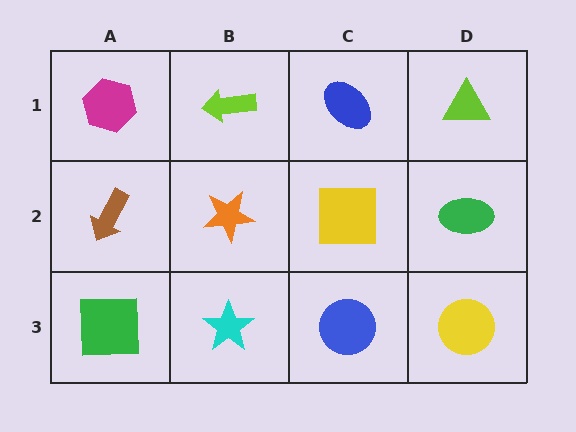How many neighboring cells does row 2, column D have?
3.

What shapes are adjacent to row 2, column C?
A blue ellipse (row 1, column C), a blue circle (row 3, column C), an orange star (row 2, column B), a green ellipse (row 2, column D).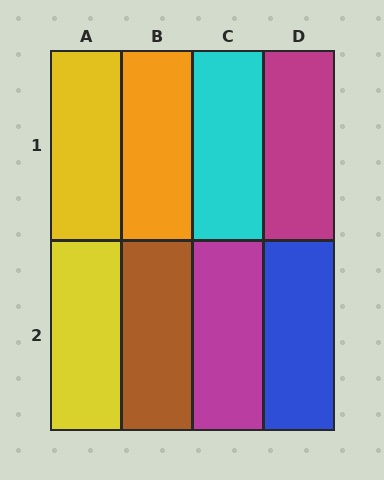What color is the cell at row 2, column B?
Brown.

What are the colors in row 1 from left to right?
Yellow, orange, cyan, magenta.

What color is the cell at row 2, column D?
Blue.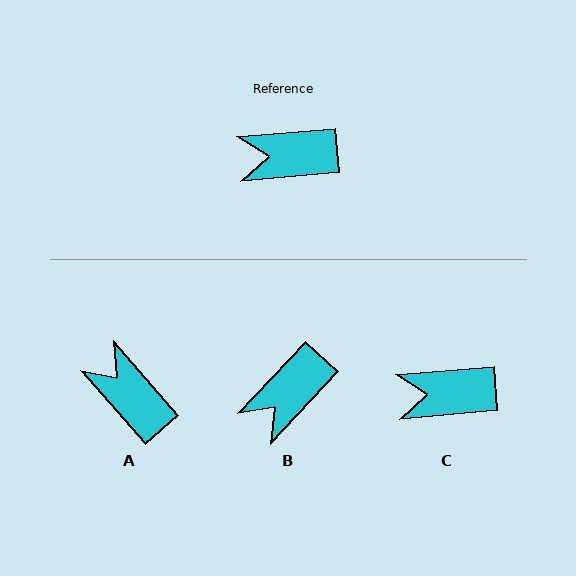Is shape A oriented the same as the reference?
No, it is off by about 54 degrees.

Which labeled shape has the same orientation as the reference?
C.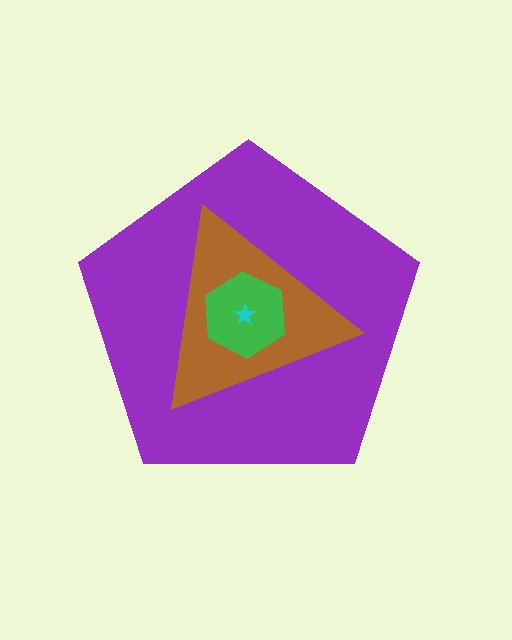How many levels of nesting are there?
4.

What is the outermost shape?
The purple pentagon.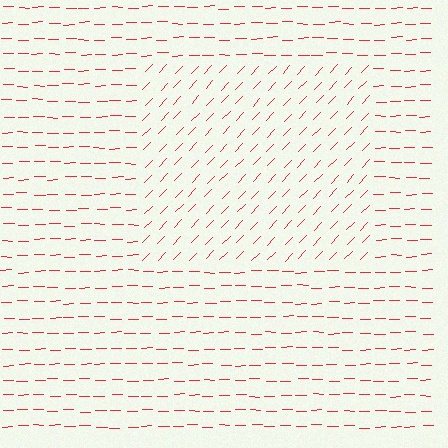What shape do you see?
I see a rectangle.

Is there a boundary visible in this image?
Yes, there is a texture boundary formed by a change in line orientation.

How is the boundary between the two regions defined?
The boundary is defined purely by a change in line orientation (approximately 45 degrees difference). All lines are the same color and thickness.